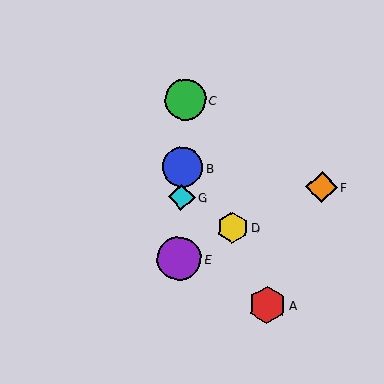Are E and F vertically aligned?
No, E is at x≈179 and F is at x≈322.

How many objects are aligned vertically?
4 objects (B, C, E, G) are aligned vertically.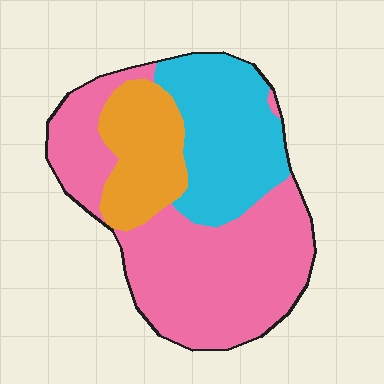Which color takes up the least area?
Orange, at roughly 20%.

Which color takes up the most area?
Pink, at roughly 55%.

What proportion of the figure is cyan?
Cyan covers roughly 30% of the figure.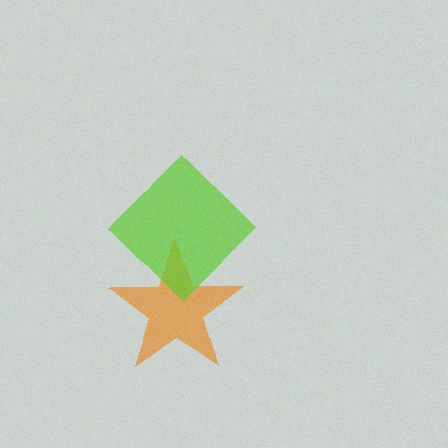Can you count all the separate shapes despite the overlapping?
Yes, there are 2 separate shapes.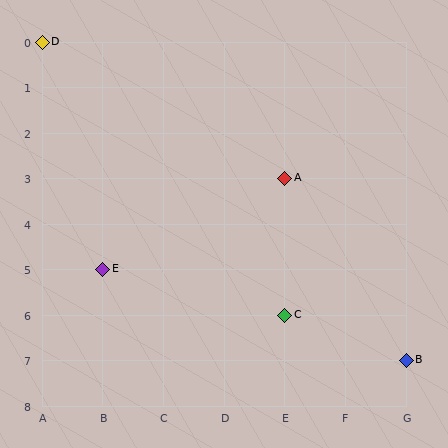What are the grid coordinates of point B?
Point B is at grid coordinates (G, 7).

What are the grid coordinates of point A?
Point A is at grid coordinates (E, 3).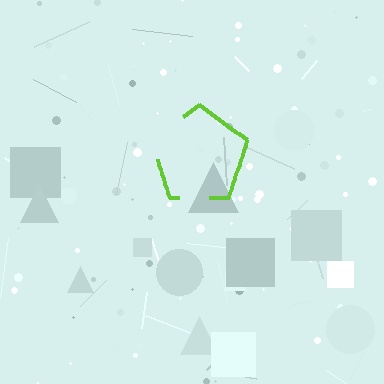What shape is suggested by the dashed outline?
The dashed outline suggests a pentagon.